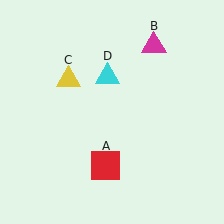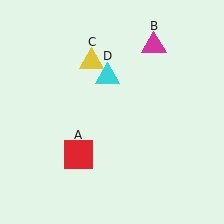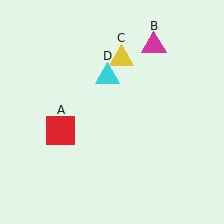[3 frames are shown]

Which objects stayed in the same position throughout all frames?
Magenta triangle (object B) and cyan triangle (object D) remained stationary.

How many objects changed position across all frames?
2 objects changed position: red square (object A), yellow triangle (object C).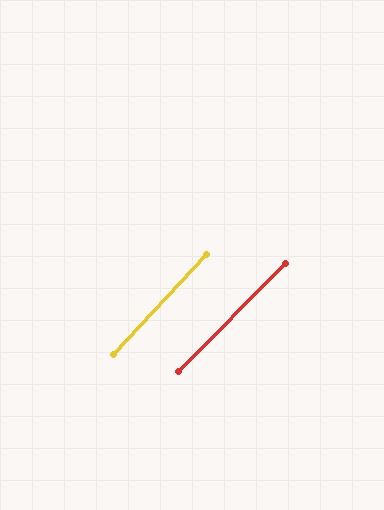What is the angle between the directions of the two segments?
Approximately 2 degrees.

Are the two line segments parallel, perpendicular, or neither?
Parallel — their directions differ by only 1.7°.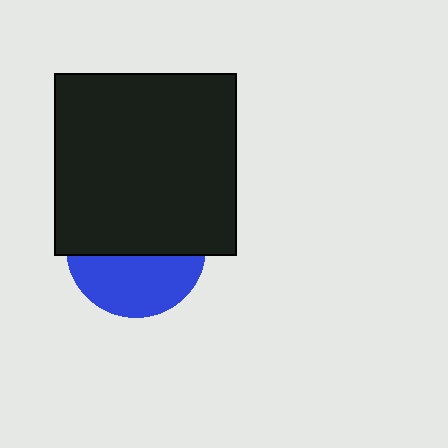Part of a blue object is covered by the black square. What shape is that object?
It is a circle.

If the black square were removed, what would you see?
You would see the complete blue circle.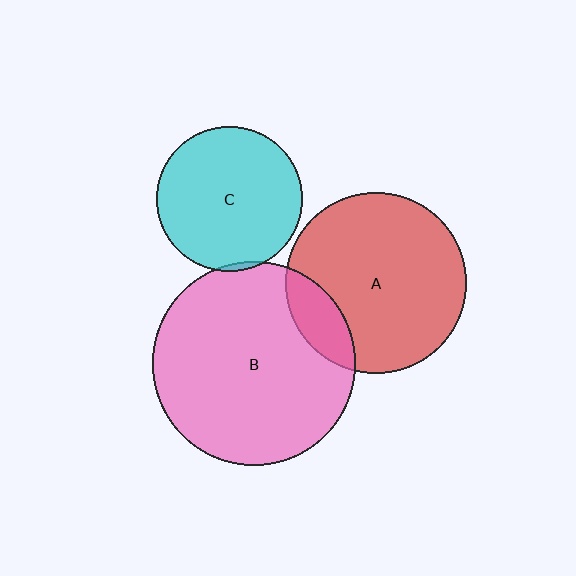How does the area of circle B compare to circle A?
Approximately 1.3 times.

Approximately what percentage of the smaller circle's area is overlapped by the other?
Approximately 5%.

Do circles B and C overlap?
Yes.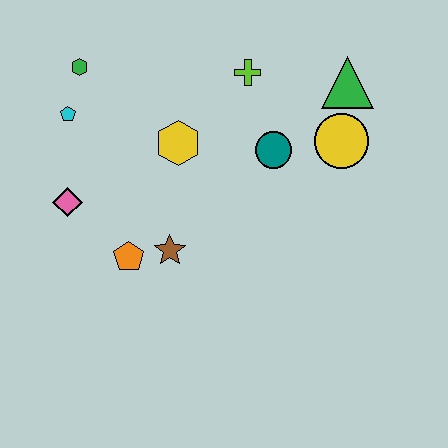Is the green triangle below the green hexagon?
Yes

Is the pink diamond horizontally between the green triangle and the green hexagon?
No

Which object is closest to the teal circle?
The yellow circle is closest to the teal circle.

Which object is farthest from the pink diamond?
The green triangle is farthest from the pink diamond.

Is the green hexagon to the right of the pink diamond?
Yes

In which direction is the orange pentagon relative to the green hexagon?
The orange pentagon is below the green hexagon.